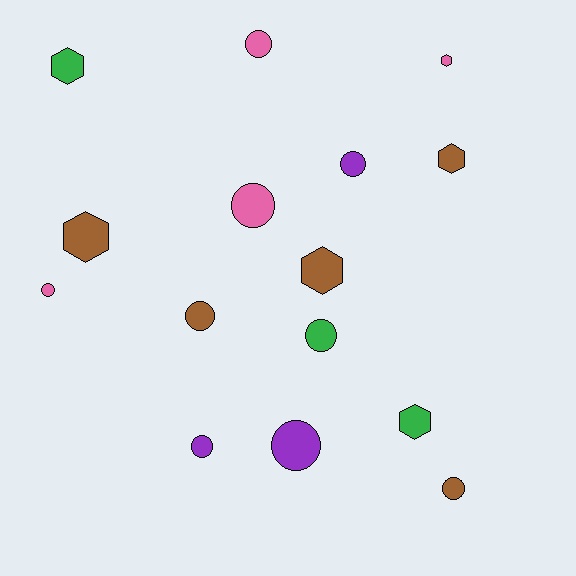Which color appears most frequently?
Brown, with 5 objects.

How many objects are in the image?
There are 15 objects.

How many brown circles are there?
There are 2 brown circles.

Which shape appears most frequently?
Circle, with 9 objects.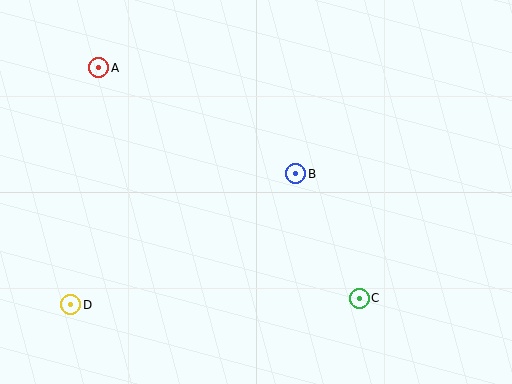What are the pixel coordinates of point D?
Point D is at (71, 305).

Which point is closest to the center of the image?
Point B at (296, 174) is closest to the center.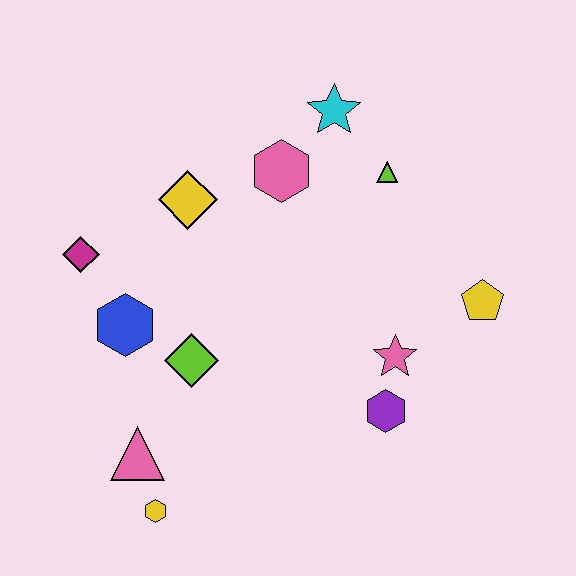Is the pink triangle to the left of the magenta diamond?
No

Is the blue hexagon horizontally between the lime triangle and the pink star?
No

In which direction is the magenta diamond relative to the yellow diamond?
The magenta diamond is to the left of the yellow diamond.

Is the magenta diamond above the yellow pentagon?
Yes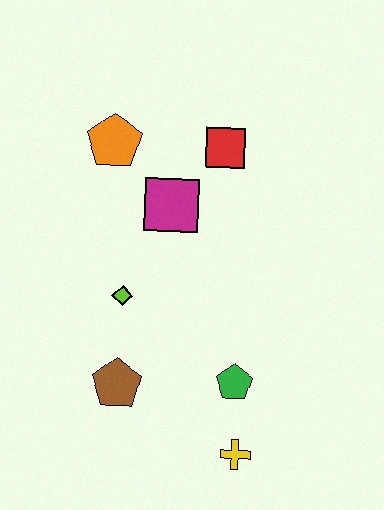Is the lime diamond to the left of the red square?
Yes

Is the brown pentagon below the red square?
Yes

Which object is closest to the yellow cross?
The green pentagon is closest to the yellow cross.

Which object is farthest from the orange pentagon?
The yellow cross is farthest from the orange pentagon.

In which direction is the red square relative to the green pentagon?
The red square is above the green pentagon.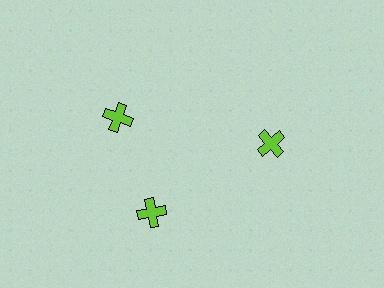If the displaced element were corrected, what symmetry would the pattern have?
It would have 3-fold rotational symmetry — the pattern would map onto itself every 120 degrees.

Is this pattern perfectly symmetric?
No. The 3 lime crosses are arranged in a ring, but one element near the 11 o'clock position is rotated out of alignment along the ring, breaking the 3-fold rotational symmetry.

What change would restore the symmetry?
The symmetry would be restored by rotating it back into even spacing with its neighbors so that all 3 crosses sit at equal angles and equal distance from the center.